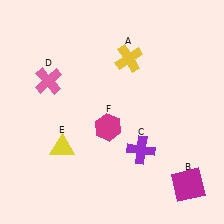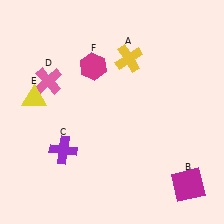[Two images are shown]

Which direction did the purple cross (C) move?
The purple cross (C) moved left.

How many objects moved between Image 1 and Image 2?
3 objects moved between the two images.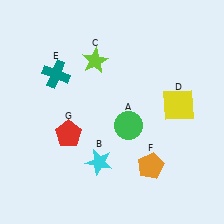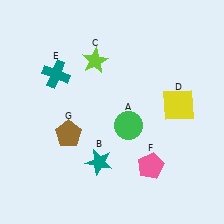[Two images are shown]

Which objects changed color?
B changed from cyan to teal. F changed from orange to pink. G changed from red to brown.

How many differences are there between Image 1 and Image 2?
There are 3 differences between the two images.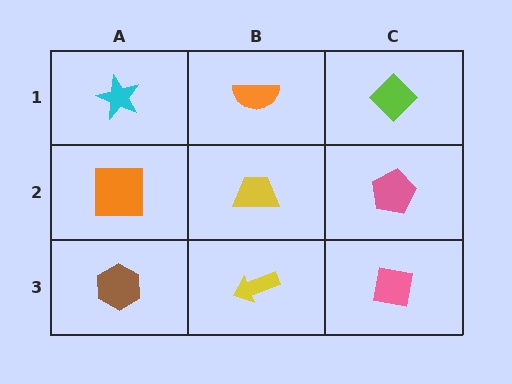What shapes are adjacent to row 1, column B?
A yellow trapezoid (row 2, column B), a cyan star (row 1, column A), a lime diamond (row 1, column C).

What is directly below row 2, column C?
A pink square.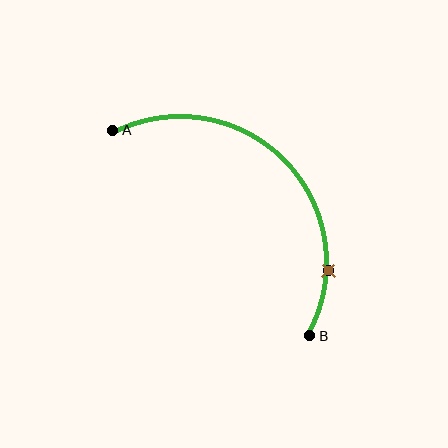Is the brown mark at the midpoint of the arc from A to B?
No. The brown mark lies on the arc but is closer to endpoint B. The arc midpoint would be at the point on the curve equidistant along the arc from both A and B.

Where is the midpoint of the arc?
The arc midpoint is the point on the curve farthest from the straight line joining A and B. It sits above and to the right of that line.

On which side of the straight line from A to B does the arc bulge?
The arc bulges above and to the right of the straight line connecting A and B.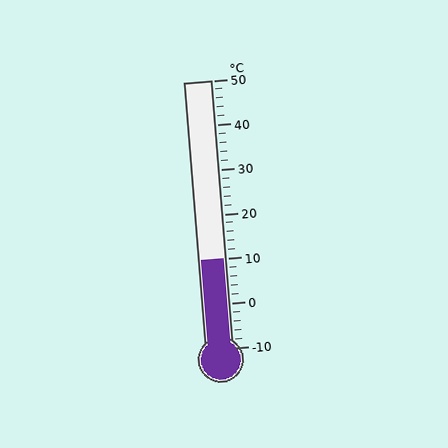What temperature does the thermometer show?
The thermometer shows approximately 10°C.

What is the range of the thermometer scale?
The thermometer scale ranges from -10°C to 50°C.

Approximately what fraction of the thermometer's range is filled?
The thermometer is filled to approximately 35% of its range.